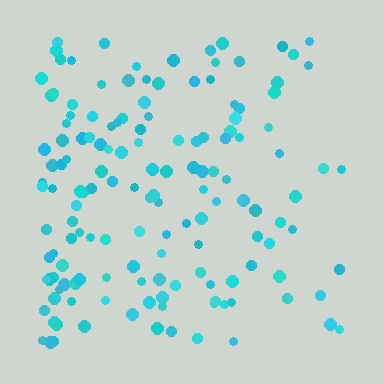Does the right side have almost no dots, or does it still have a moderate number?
Still a moderate number, just noticeably fewer than the left.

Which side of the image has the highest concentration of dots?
The left.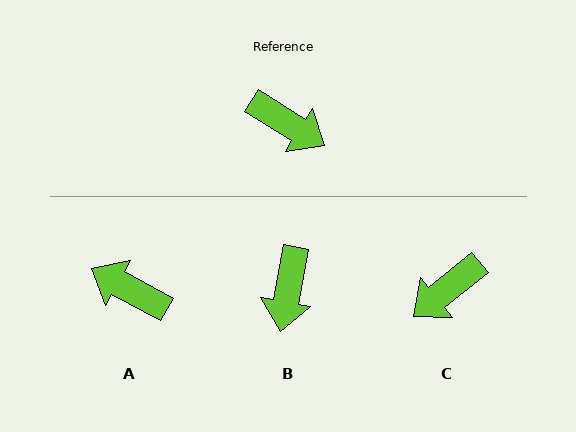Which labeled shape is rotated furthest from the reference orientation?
A, about 177 degrees away.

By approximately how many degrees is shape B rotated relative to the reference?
Approximately 68 degrees clockwise.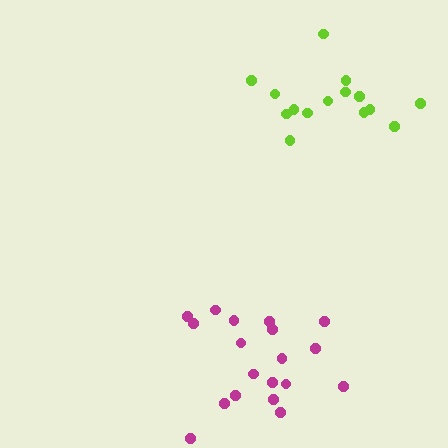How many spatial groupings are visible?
There are 2 spatial groupings.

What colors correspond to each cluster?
The clusters are colored: magenta, lime.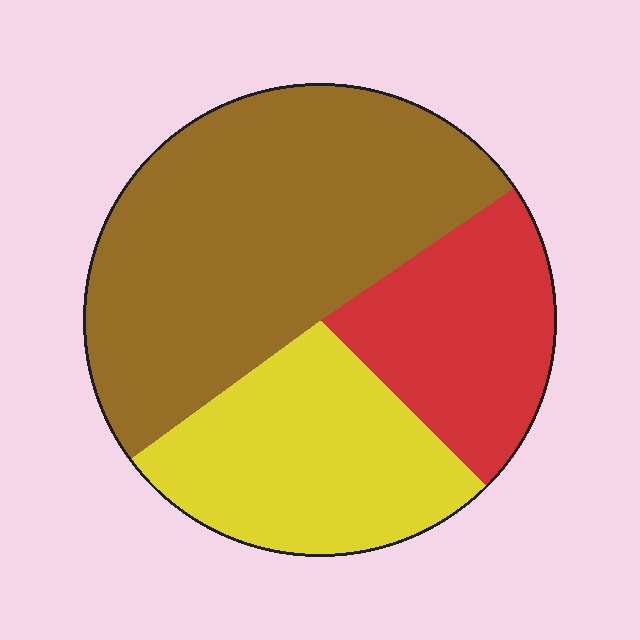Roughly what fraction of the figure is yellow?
Yellow covers about 25% of the figure.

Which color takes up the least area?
Red, at roughly 20%.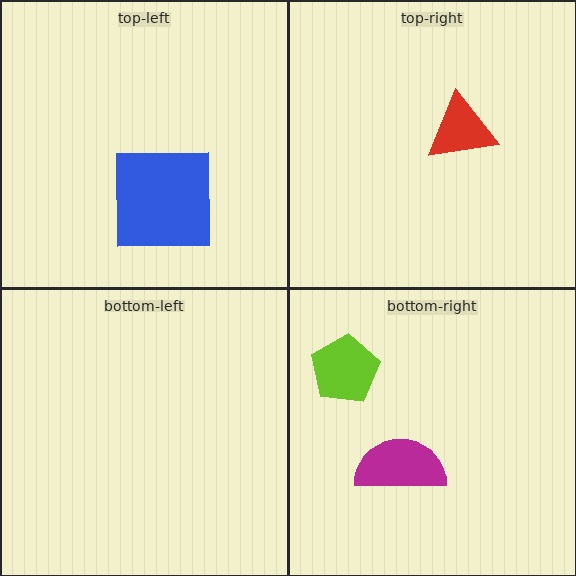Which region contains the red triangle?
The top-right region.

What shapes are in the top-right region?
The red triangle.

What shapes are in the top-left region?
The blue square.